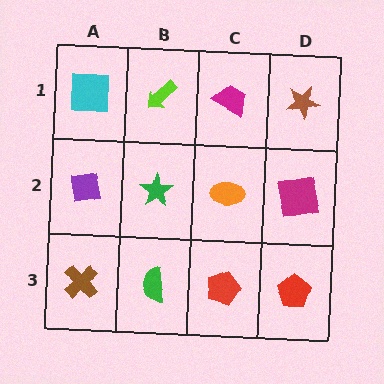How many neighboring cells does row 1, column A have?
2.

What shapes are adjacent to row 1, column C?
An orange ellipse (row 2, column C), a lime arrow (row 1, column B), a brown star (row 1, column D).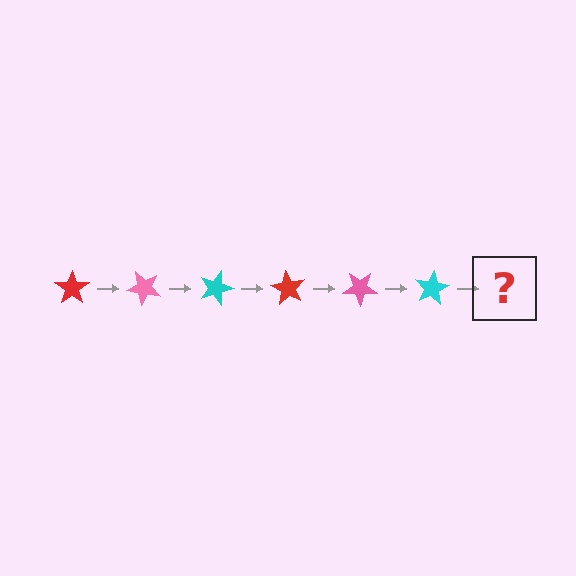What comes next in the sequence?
The next element should be a red star, rotated 270 degrees from the start.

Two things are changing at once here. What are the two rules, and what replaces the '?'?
The two rules are that it rotates 45 degrees each step and the color cycles through red, pink, and cyan. The '?' should be a red star, rotated 270 degrees from the start.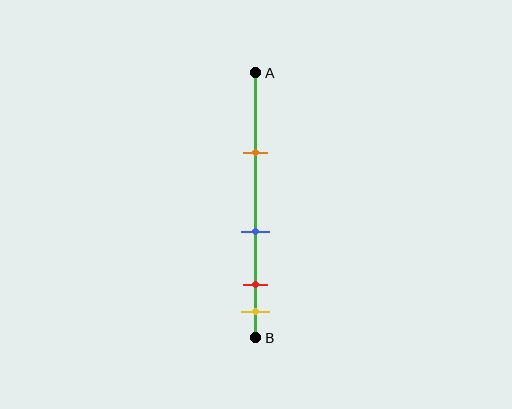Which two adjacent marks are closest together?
The red and yellow marks are the closest adjacent pair.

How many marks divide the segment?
There are 4 marks dividing the segment.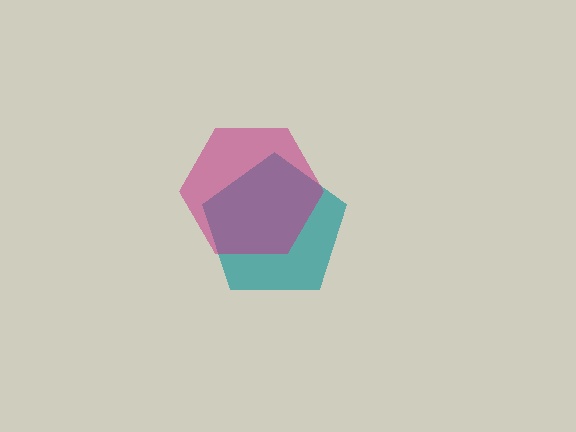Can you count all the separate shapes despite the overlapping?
Yes, there are 2 separate shapes.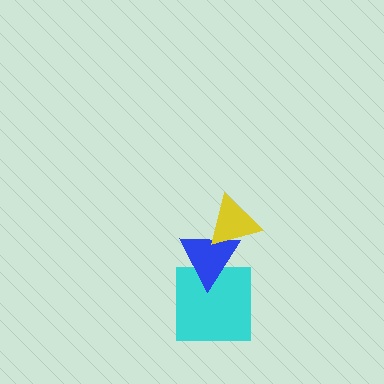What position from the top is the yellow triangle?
The yellow triangle is 1st from the top.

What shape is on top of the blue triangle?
The yellow triangle is on top of the blue triangle.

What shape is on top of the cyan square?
The blue triangle is on top of the cyan square.